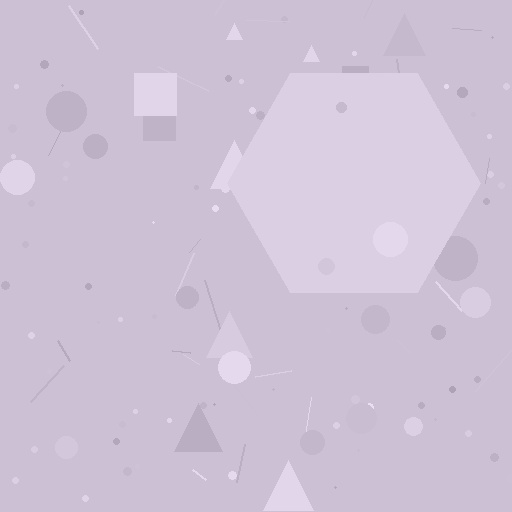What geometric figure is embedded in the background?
A hexagon is embedded in the background.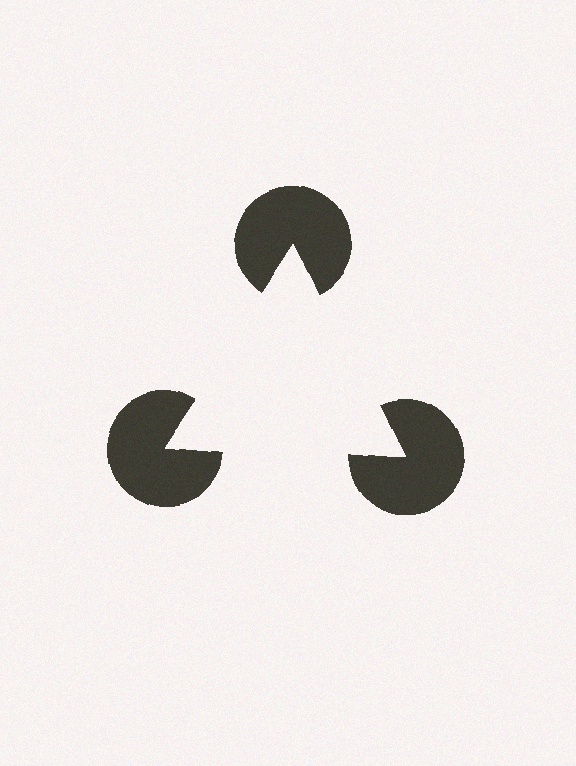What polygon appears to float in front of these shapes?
An illusory triangle — its edges are inferred from the aligned wedge cuts in the pac-man discs, not physically drawn.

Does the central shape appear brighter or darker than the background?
It typically appears slightly brighter than the background, even though no actual brightness change is drawn.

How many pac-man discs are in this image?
There are 3 — one at each vertex of the illusory triangle.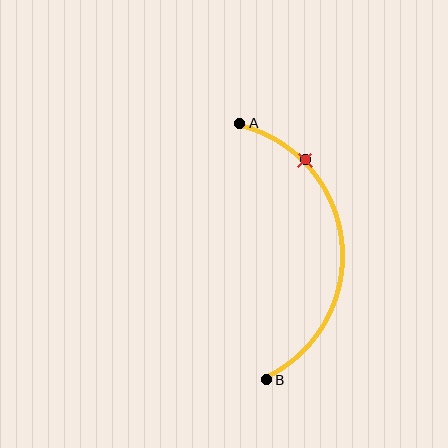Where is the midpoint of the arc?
The arc midpoint is the point on the curve farthest from the straight line joining A and B. It sits to the right of that line.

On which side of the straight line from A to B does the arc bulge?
The arc bulges to the right of the straight line connecting A and B.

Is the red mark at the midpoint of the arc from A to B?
No. The red mark lies on the arc but is closer to endpoint A. The arc midpoint would be at the point on the curve equidistant along the arc from both A and B.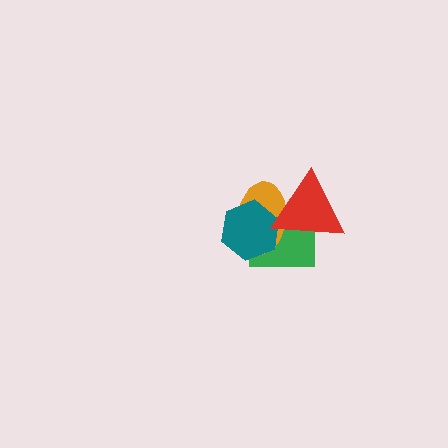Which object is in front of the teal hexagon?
The red triangle is in front of the teal hexagon.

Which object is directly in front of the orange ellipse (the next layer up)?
The teal hexagon is directly in front of the orange ellipse.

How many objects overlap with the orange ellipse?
3 objects overlap with the orange ellipse.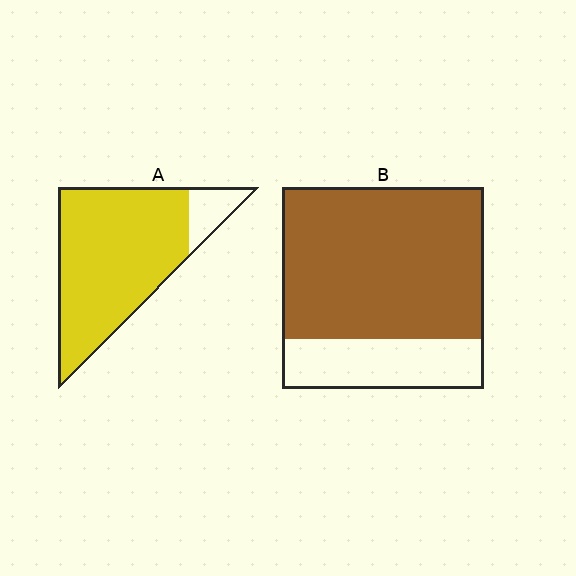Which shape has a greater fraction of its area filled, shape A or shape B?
Shape A.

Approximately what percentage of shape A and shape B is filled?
A is approximately 90% and B is approximately 75%.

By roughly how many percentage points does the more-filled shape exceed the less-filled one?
By roughly 15 percentage points (A over B).